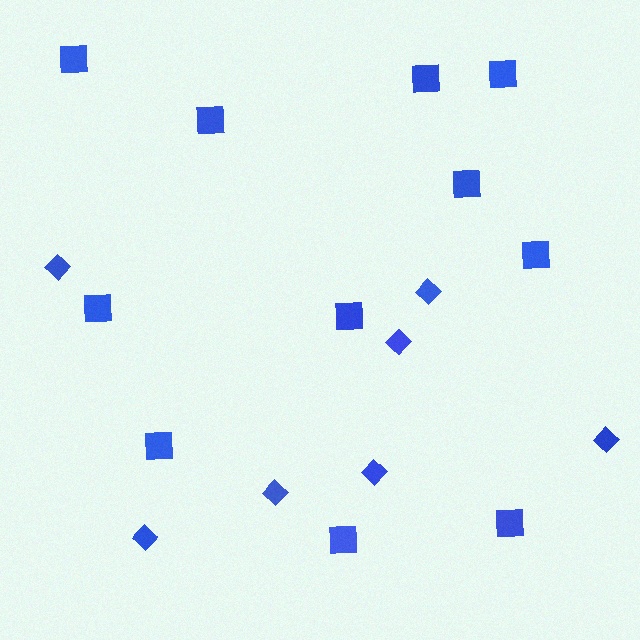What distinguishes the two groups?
There are 2 groups: one group of squares (11) and one group of diamonds (7).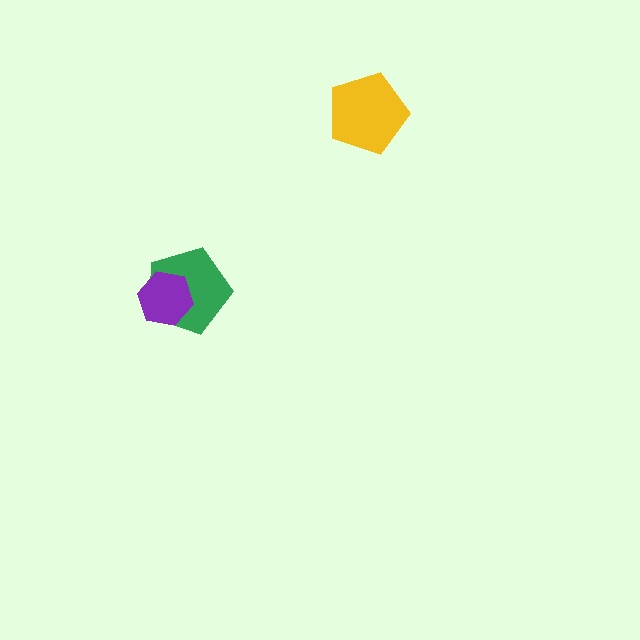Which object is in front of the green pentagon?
The purple hexagon is in front of the green pentagon.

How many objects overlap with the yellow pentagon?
0 objects overlap with the yellow pentagon.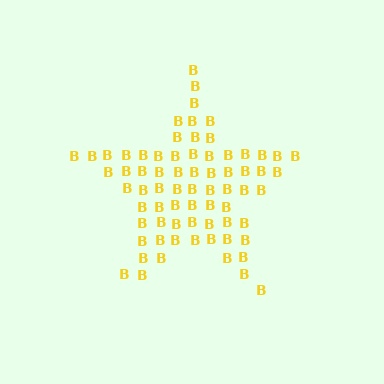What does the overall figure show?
The overall figure shows a star.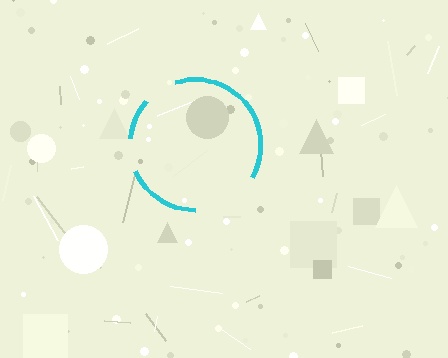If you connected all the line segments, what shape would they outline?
They would outline a circle.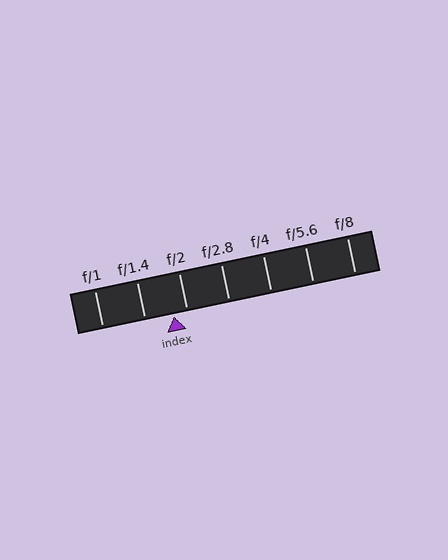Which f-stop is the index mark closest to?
The index mark is closest to f/2.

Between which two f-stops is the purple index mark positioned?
The index mark is between f/1.4 and f/2.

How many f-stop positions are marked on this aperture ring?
There are 7 f-stop positions marked.